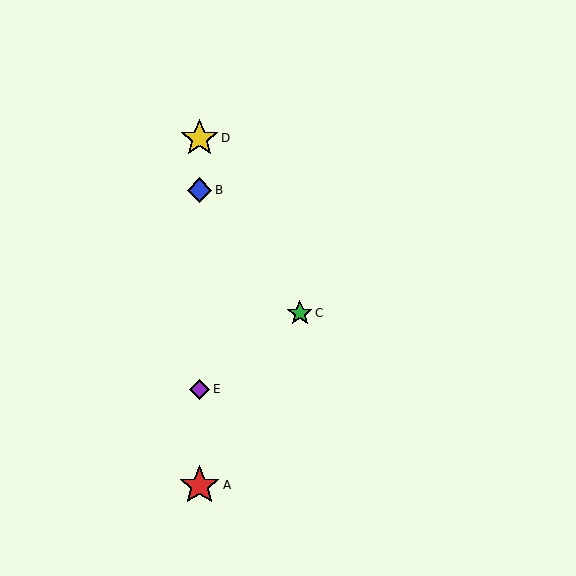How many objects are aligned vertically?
4 objects (A, B, D, E) are aligned vertically.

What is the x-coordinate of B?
Object B is at x≈199.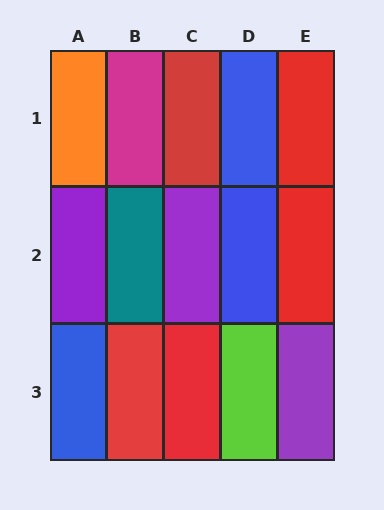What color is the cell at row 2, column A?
Purple.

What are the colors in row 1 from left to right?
Orange, magenta, red, blue, red.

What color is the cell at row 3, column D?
Lime.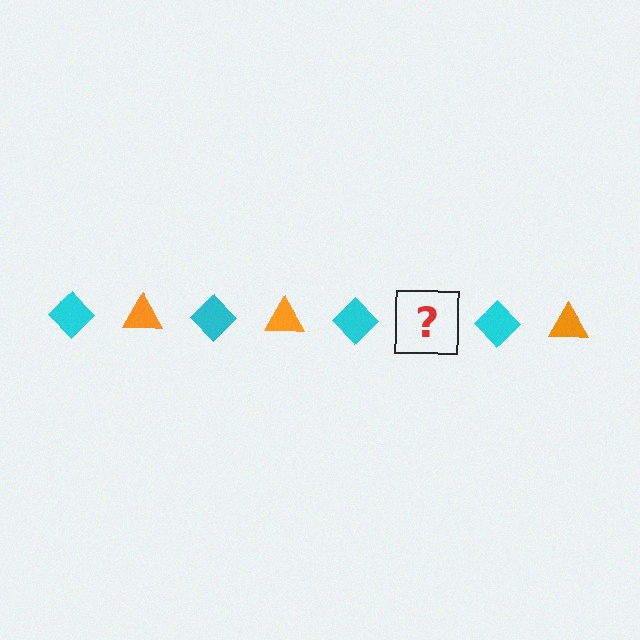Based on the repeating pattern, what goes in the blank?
The blank should be an orange triangle.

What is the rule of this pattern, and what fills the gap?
The rule is that the pattern alternates between cyan diamond and orange triangle. The gap should be filled with an orange triangle.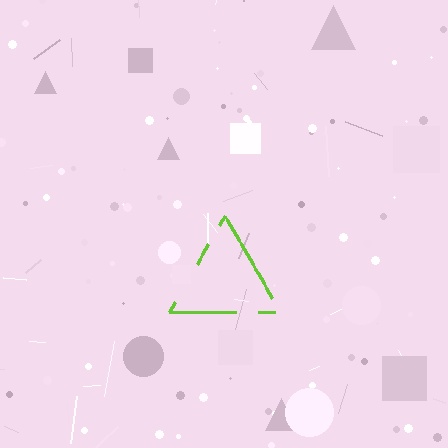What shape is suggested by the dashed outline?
The dashed outline suggests a triangle.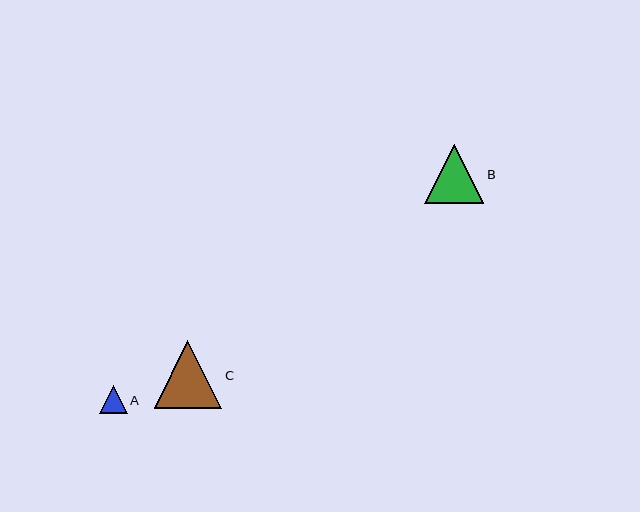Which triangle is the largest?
Triangle C is the largest with a size of approximately 67 pixels.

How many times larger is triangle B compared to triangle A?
Triangle B is approximately 2.1 times the size of triangle A.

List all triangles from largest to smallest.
From largest to smallest: C, B, A.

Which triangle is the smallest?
Triangle A is the smallest with a size of approximately 28 pixels.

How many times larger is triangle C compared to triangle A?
Triangle C is approximately 2.4 times the size of triangle A.